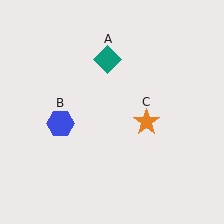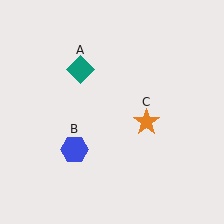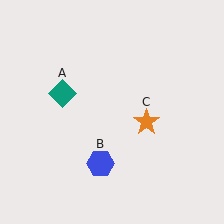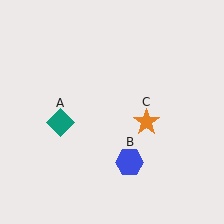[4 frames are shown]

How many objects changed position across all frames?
2 objects changed position: teal diamond (object A), blue hexagon (object B).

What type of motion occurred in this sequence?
The teal diamond (object A), blue hexagon (object B) rotated counterclockwise around the center of the scene.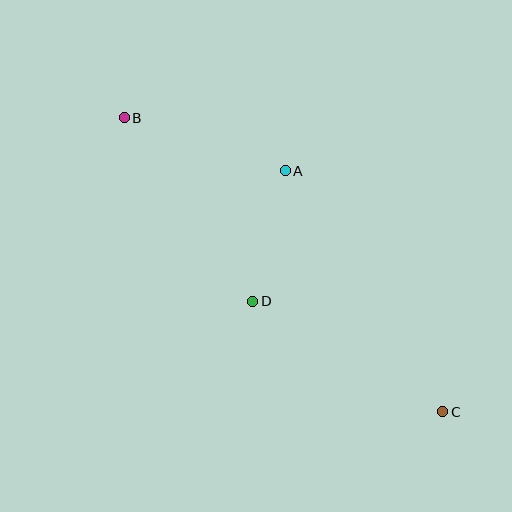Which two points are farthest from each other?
Points B and C are farthest from each other.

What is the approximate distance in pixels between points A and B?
The distance between A and B is approximately 169 pixels.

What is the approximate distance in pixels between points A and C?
The distance between A and C is approximately 288 pixels.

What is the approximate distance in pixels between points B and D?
The distance between B and D is approximately 224 pixels.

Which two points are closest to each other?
Points A and D are closest to each other.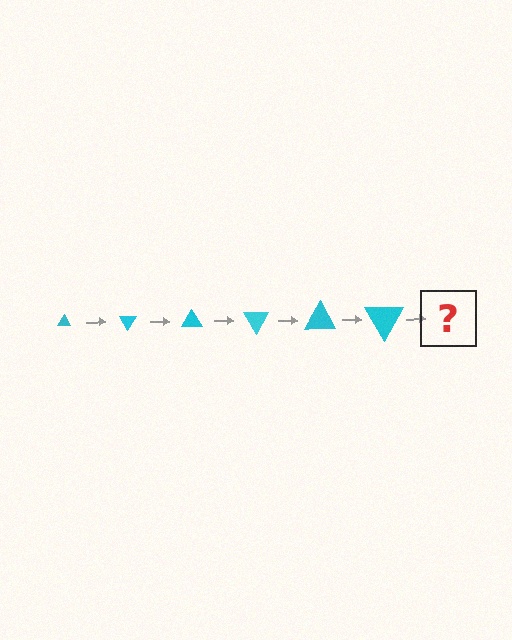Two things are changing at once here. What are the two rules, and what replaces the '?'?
The two rules are that the triangle grows larger each step and it rotates 60 degrees each step. The '?' should be a triangle, larger than the previous one and rotated 360 degrees from the start.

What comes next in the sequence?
The next element should be a triangle, larger than the previous one and rotated 360 degrees from the start.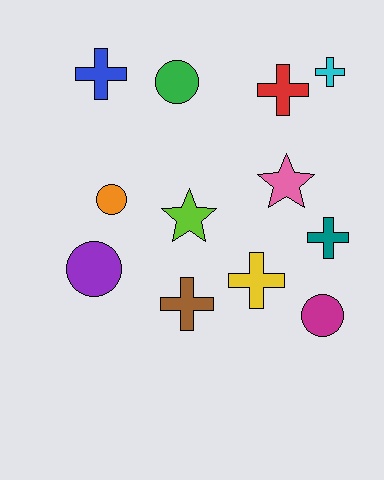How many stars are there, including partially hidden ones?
There are 2 stars.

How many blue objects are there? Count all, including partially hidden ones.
There is 1 blue object.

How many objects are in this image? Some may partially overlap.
There are 12 objects.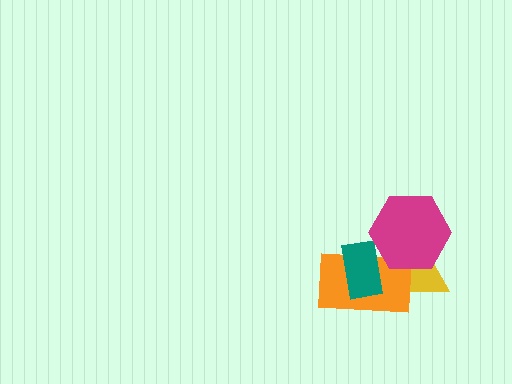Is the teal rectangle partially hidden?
Yes, it is partially covered by another shape.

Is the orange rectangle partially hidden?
Yes, it is partially covered by another shape.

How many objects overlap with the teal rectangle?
3 objects overlap with the teal rectangle.